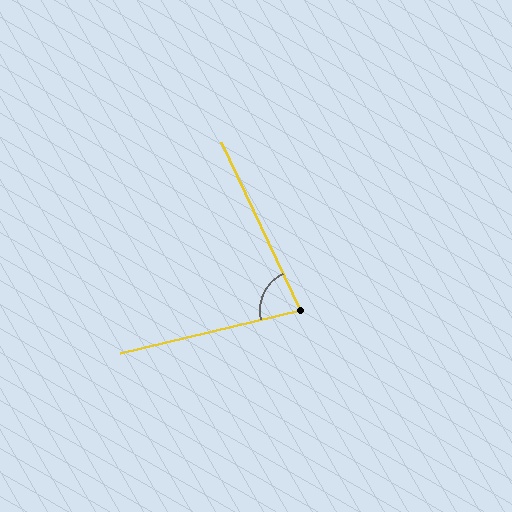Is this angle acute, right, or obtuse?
It is acute.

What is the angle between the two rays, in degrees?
Approximately 78 degrees.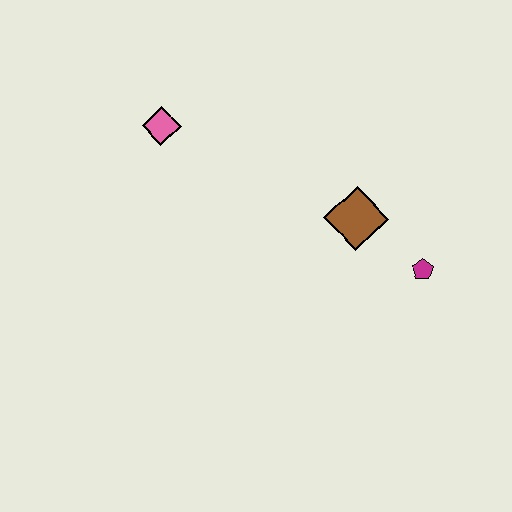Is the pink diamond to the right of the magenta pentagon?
No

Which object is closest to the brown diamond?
The magenta pentagon is closest to the brown diamond.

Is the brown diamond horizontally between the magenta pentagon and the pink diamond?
Yes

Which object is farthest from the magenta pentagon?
The pink diamond is farthest from the magenta pentagon.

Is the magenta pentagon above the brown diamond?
No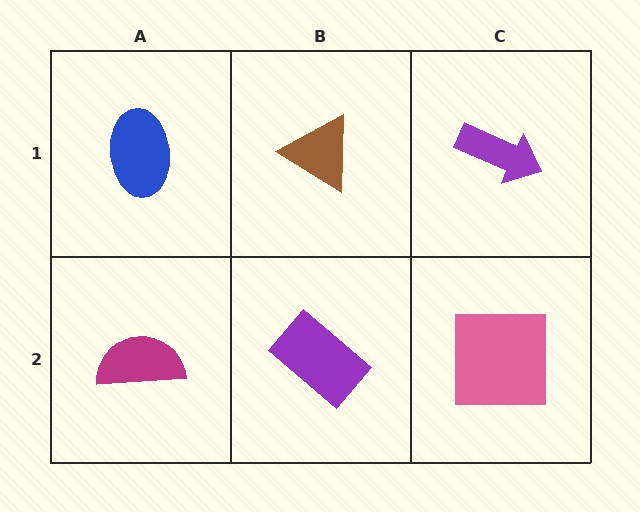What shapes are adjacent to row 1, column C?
A pink square (row 2, column C), a brown triangle (row 1, column B).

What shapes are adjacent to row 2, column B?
A brown triangle (row 1, column B), a magenta semicircle (row 2, column A), a pink square (row 2, column C).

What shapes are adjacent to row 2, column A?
A blue ellipse (row 1, column A), a purple rectangle (row 2, column B).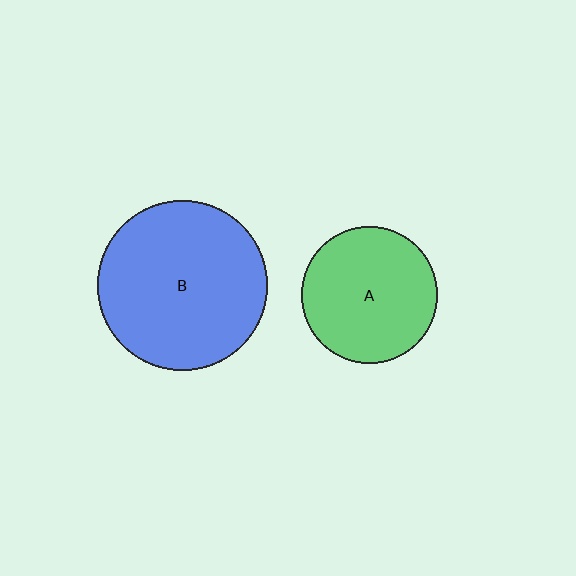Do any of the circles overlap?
No, none of the circles overlap.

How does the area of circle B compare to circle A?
Approximately 1.6 times.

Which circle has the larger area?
Circle B (blue).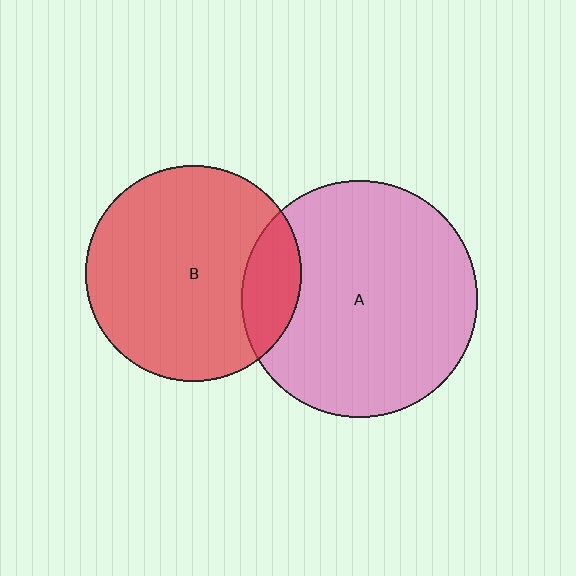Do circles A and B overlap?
Yes.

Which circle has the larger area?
Circle A (pink).